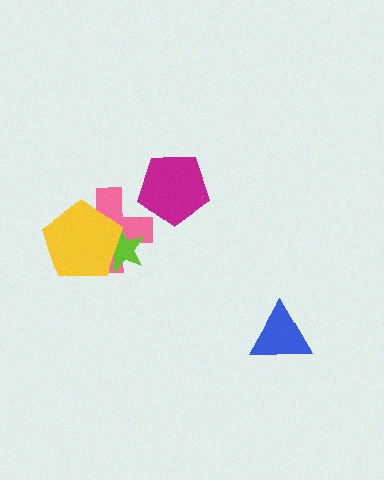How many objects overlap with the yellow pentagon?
2 objects overlap with the yellow pentagon.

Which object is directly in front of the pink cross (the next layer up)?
The lime star is directly in front of the pink cross.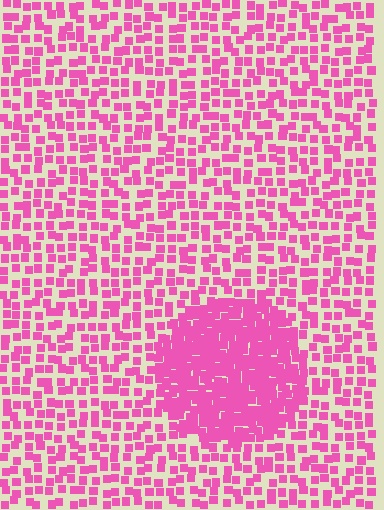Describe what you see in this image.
The image contains small pink elements arranged at two different densities. A circle-shaped region is visible where the elements are more densely packed than the surrounding area.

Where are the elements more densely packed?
The elements are more densely packed inside the circle boundary.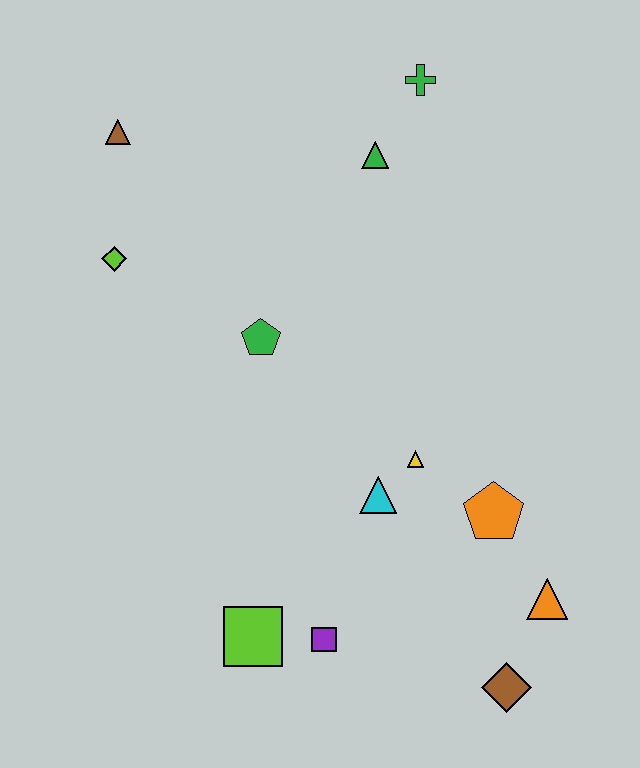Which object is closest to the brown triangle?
The lime diamond is closest to the brown triangle.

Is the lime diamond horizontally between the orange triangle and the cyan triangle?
No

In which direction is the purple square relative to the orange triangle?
The purple square is to the left of the orange triangle.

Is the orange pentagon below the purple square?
No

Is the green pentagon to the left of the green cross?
Yes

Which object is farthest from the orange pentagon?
The brown triangle is farthest from the orange pentagon.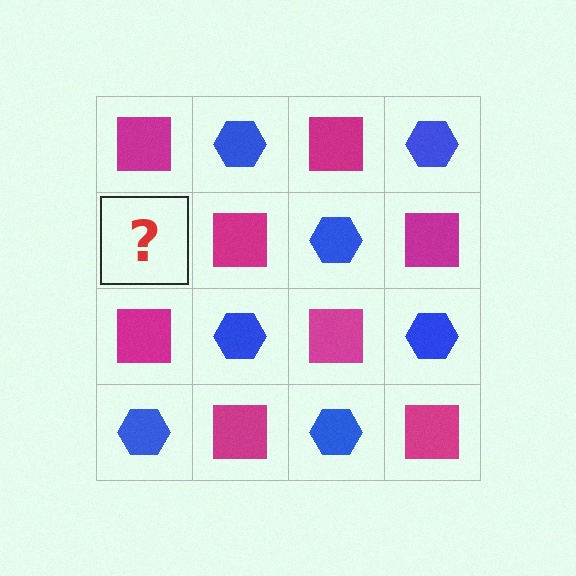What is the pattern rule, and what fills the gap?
The rule is that it alternates magenta square and blue hexagon in a checkerboard pattern. The gap should be filled with a blue hexagon.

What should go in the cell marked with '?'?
The missing cell should contain a blue hexagon.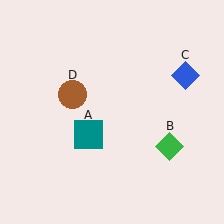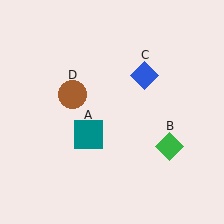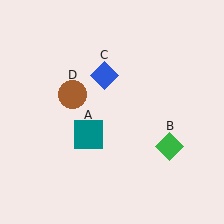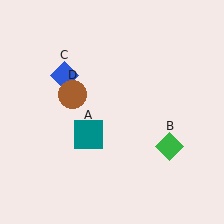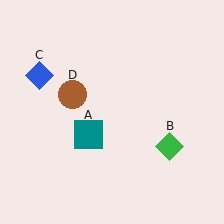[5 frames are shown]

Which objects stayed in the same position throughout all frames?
Teal square (object A) and green diamond (object B) and brown circle (object D) remained stationary.